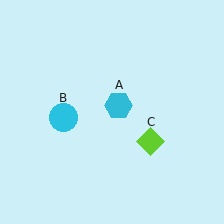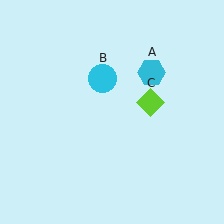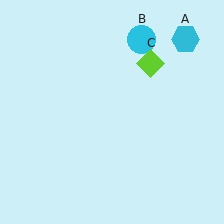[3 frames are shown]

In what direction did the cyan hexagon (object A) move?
The cyan hexagon (object A) moved up and to the right.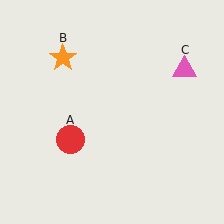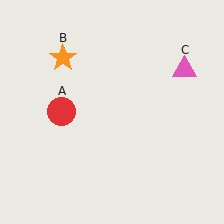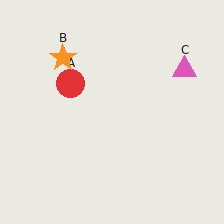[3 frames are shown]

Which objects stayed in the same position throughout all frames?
Orange star (object B) and pink triangle (object C) remained stationary.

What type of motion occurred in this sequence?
The red circle (object A) rotated clockwise around the center of the scene.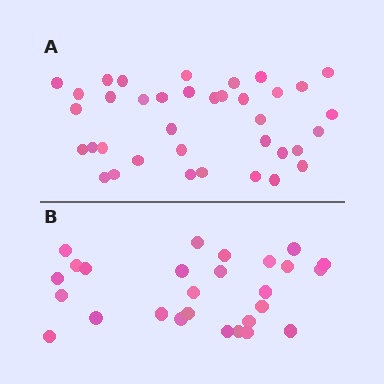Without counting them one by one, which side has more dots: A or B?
Region A (the top region) has more dots.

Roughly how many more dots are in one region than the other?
Region A has roughly 10 or so more dots than region B.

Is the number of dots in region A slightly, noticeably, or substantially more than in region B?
Region A has noticeably more, but not dramatically so. The ratio is roughly 1.4 to 1.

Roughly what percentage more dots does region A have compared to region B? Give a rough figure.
About 35% more.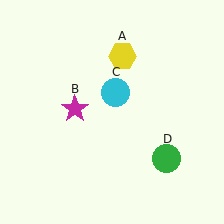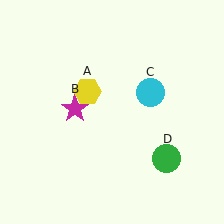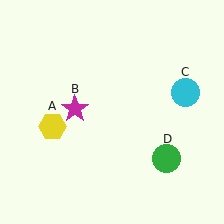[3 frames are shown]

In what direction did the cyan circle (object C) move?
The cyan circle (object C) moved right.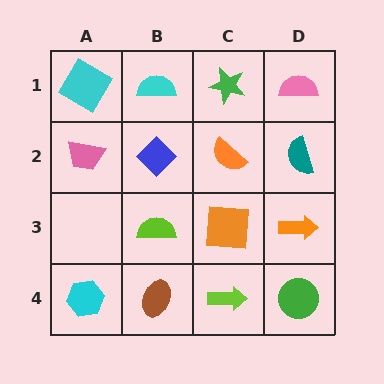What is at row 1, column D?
A pink semicircle.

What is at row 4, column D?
A green circle.